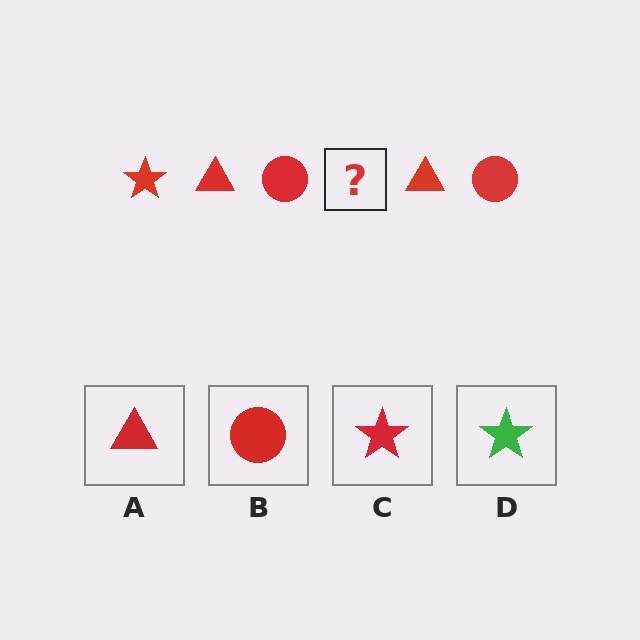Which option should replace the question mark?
Option C.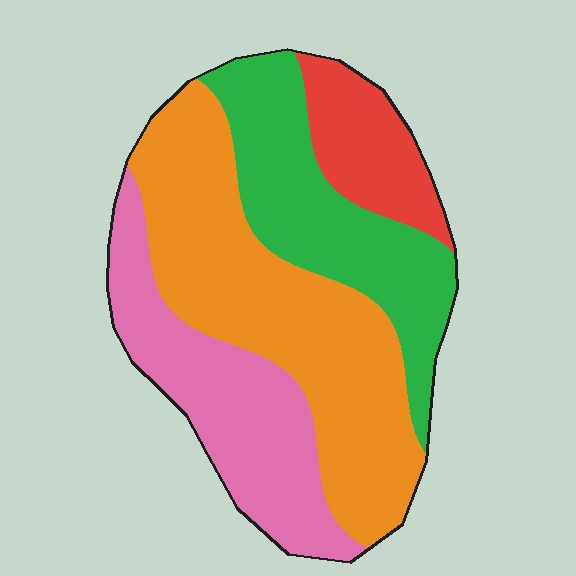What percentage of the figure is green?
Green takes up between a sixth and a third of the figure.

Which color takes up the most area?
Orange, at roughly 40%.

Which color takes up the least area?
Red, at roughly 10%.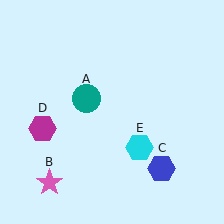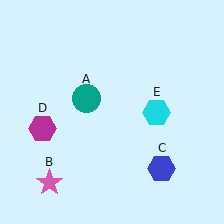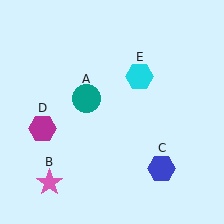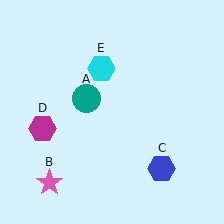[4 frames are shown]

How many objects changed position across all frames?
1 object changed position: cyan hexagon (object E).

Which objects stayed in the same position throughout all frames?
Teal circle (object A) and pink star (object B) and blue hexagon (object C) and magenta hexagon (object D) remained stationary.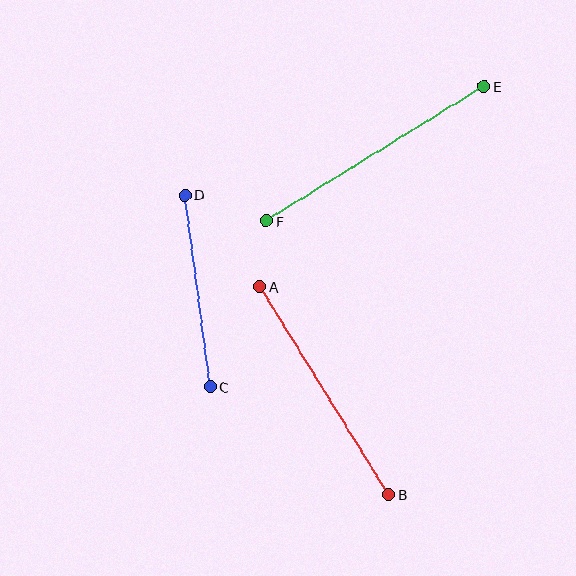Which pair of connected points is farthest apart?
Points E and F are farthest apart.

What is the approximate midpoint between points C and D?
The midpoint is at approximately (197, 291) pixels.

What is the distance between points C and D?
The distance is approximately 193 pixels.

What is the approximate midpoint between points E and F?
The midpoint is at approximately (375, 154) pixels.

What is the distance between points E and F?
The distance is approximately 256 pixels.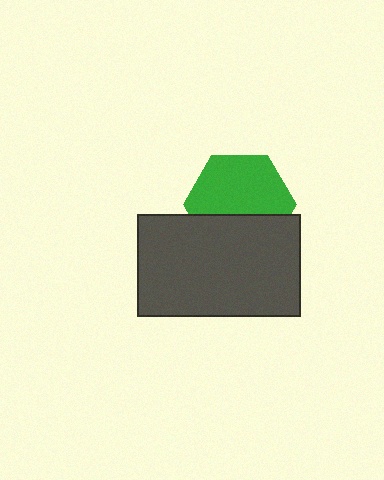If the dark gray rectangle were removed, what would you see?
You would see the complete green hexagon.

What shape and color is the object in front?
The object in front is a dark gray rectangle.